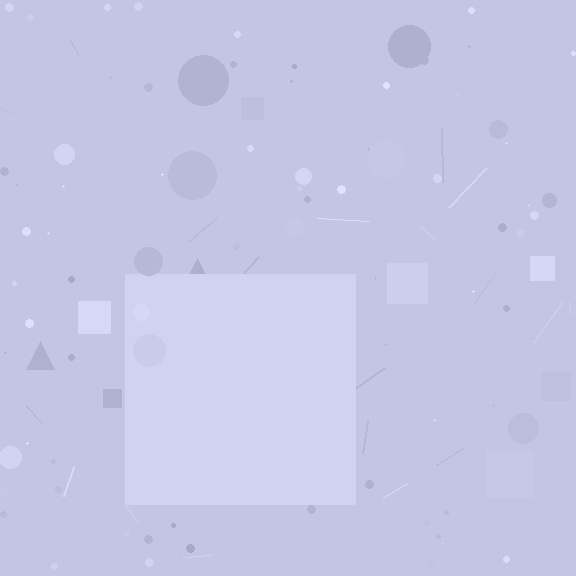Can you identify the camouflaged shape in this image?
The camouflaged shape is a square.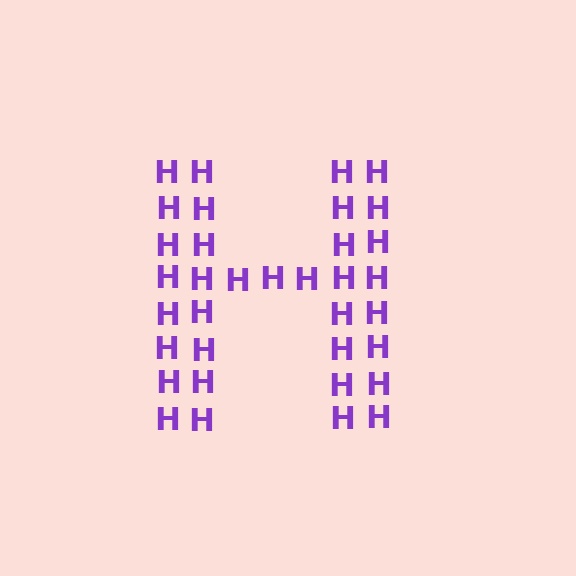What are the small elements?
The small elements are letter H's.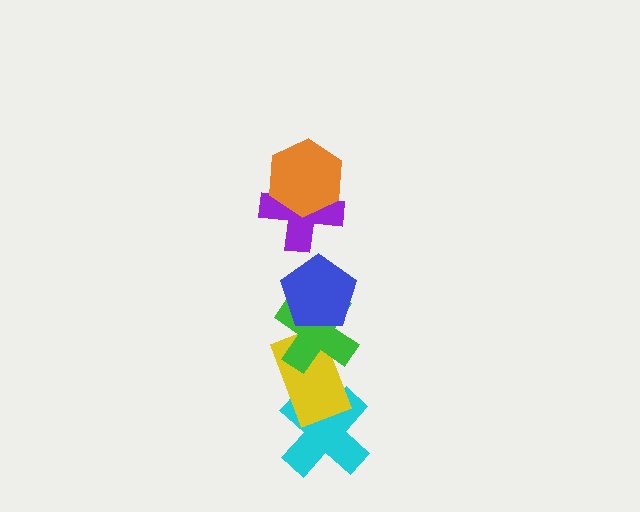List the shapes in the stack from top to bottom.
From top to bottom: the orange hexagon, the purple cross, the blue pentagon, the green cross, the yellow rectangle, the cyan cross.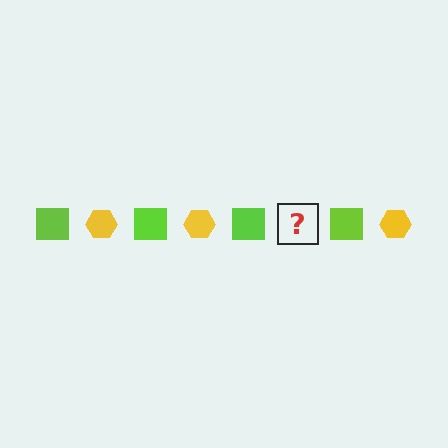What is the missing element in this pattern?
The missing element is a yellow hexagon.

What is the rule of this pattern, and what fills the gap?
The rule is that the pattern alternates between lime square and yellow hexagon. The gap should be filled with a yellow hexagon.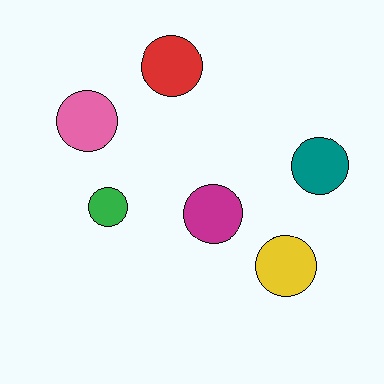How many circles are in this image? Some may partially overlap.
There are 6 circles.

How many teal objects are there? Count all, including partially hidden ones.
There is 1 teal object.